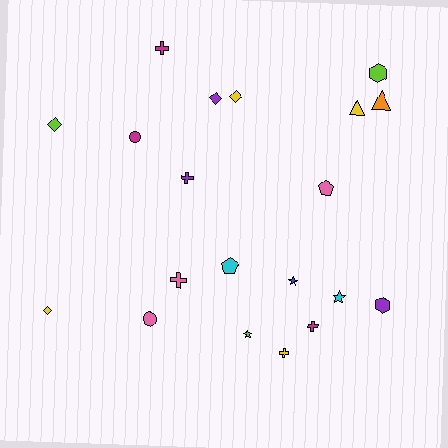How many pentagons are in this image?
There are 2 pentagons.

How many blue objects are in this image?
There is 1 blue object.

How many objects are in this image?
There are 20 objects.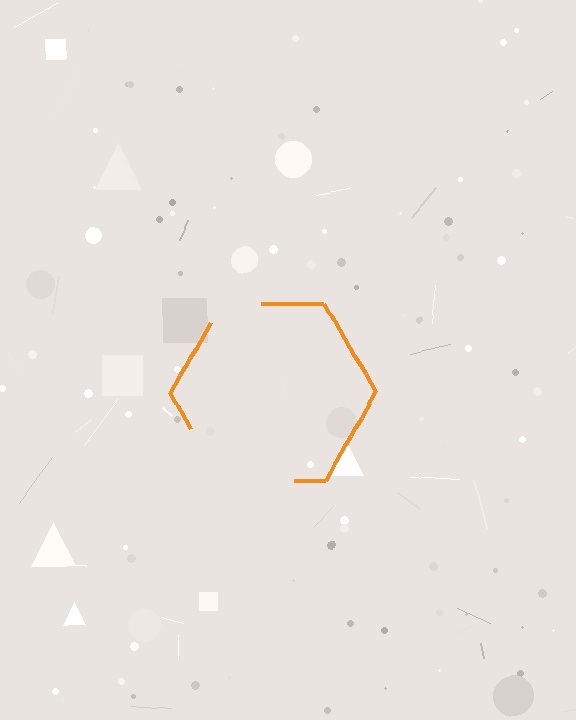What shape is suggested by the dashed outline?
The dashed outline suggests a hexagon.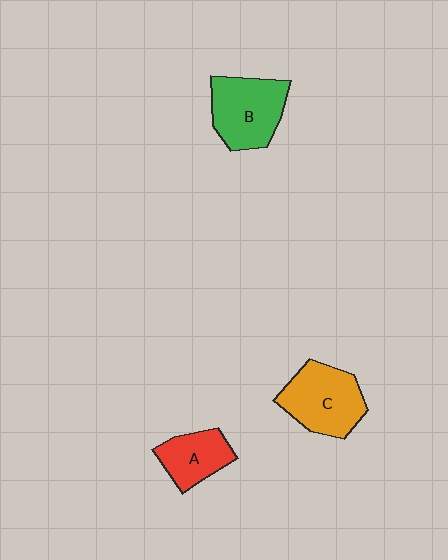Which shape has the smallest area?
Shape A (red).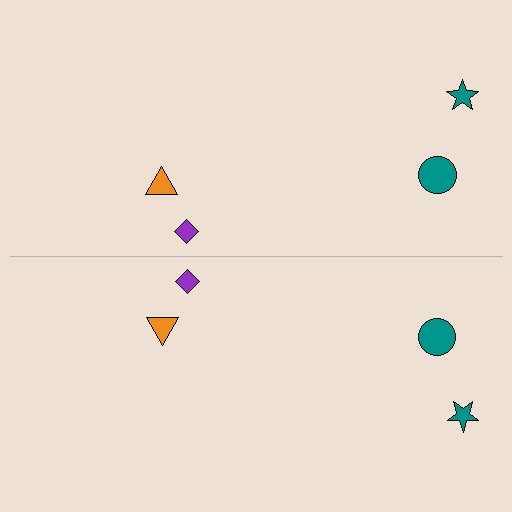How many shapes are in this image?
There are 8 shapes in this image.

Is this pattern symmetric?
Yes, this pattern has bilateral (reflection) symmetry.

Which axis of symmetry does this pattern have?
The pattern has a horizontal axis of symmetry running through the center of the image.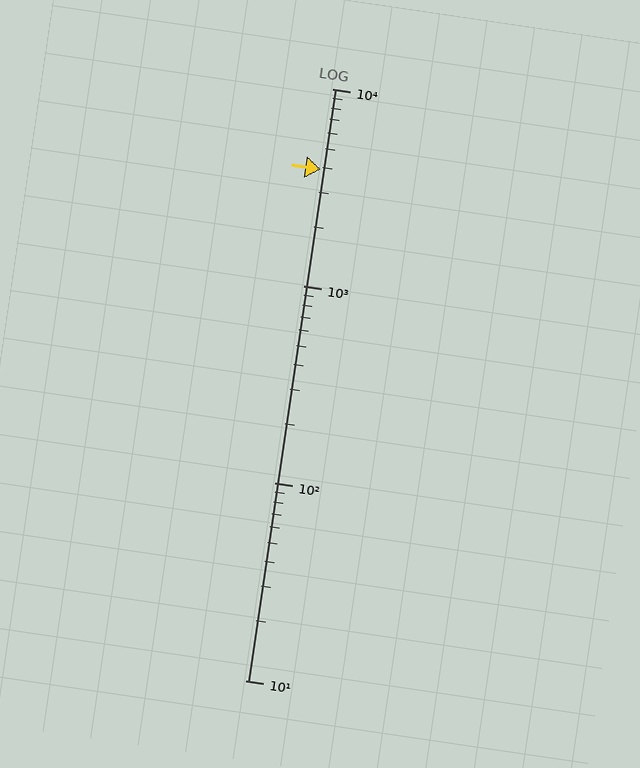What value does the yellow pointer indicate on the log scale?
The pointer indicates approximately 3900.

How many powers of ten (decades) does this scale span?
The scale spans 3 decades, from 10 to 10000.